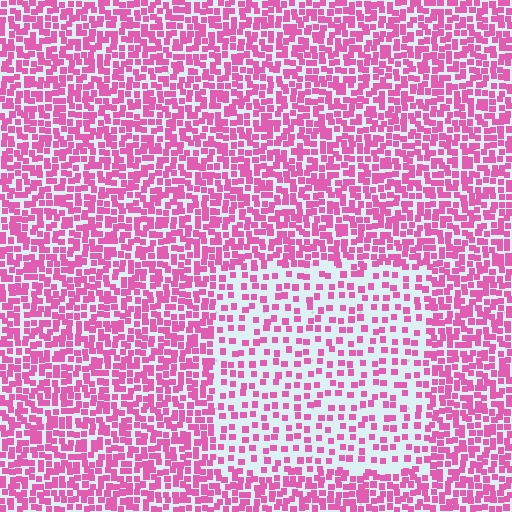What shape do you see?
I see a rectangle.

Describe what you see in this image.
The image contains small pink elements arranged at two different densities. A rectangle-shaped region is visible where the elements are less densely packed than the surrounding area.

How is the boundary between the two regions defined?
The boundary is defined by a change in element density (approximately 2.1x ratio). All elements are the same color, size, and shape.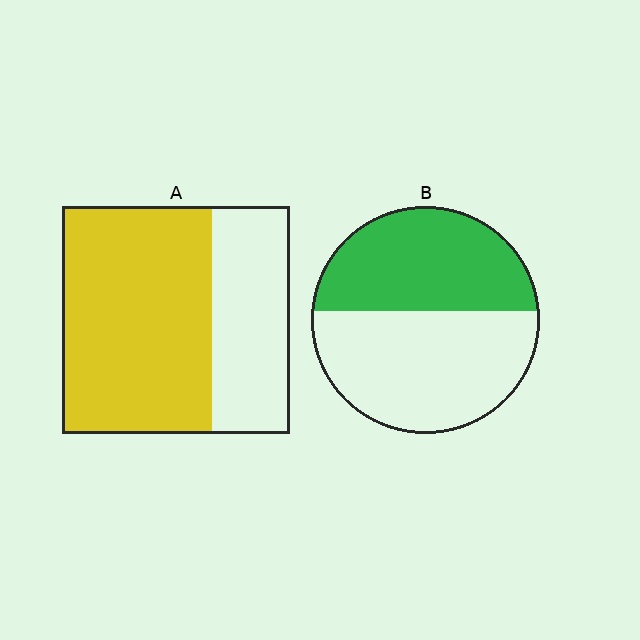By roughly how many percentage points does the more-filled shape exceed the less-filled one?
By roughly 20 percentage points (A over B).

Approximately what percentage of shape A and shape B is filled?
A is approximately 65% and B is approximately 45%.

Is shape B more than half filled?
No.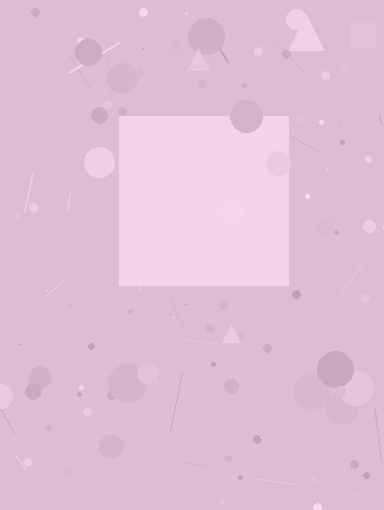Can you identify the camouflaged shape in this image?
The camouflaged shape is a square.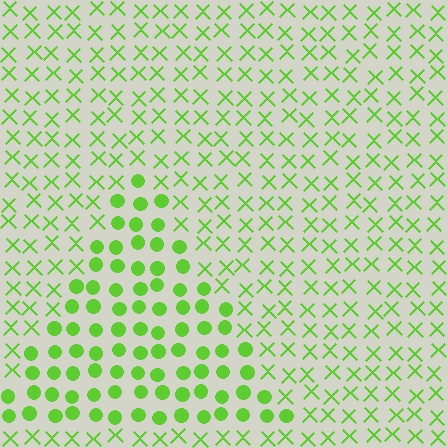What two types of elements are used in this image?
The image uses circles inside the triangle region and X marks outside it.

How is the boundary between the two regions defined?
The boundary is defined by a change in element shape: circles inside vs. X marks outside. All elements share the same color and spacing.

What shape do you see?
I see a triangle.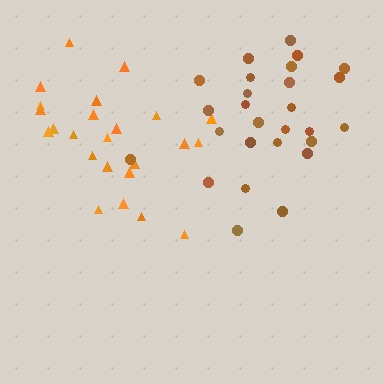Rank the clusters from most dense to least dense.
brown, orange.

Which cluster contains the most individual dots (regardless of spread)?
Brown (28).